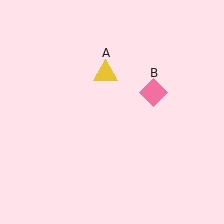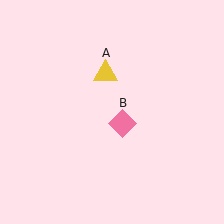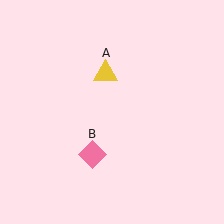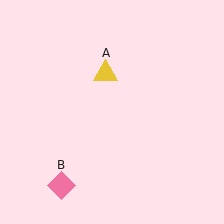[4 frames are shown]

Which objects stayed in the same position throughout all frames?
Yellow triangle (object A) remained stationary.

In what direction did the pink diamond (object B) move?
The pink diamond (object B) moved down and to the left.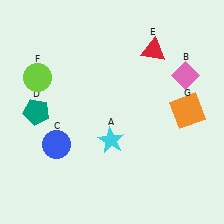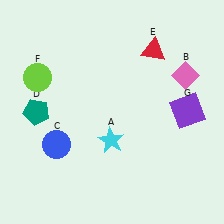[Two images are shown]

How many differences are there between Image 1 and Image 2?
There is 1 difference between the two images.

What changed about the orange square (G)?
In Image 1, G is orange. In Image 2, it changed to purple.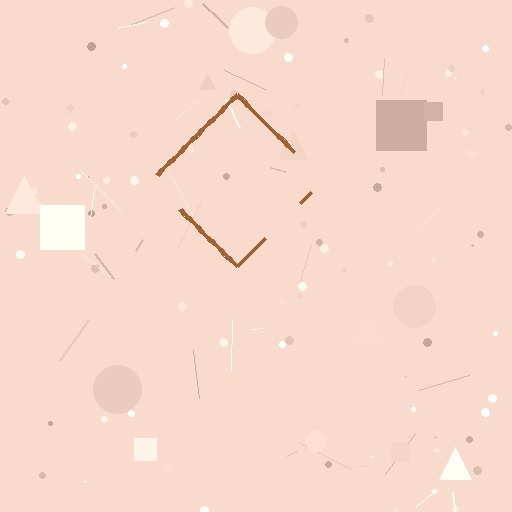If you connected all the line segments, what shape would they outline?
They would outline a diamond.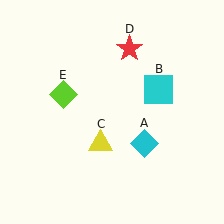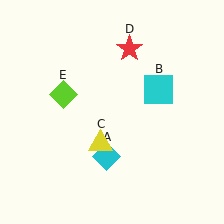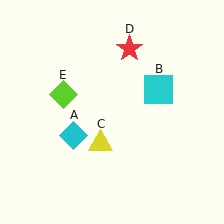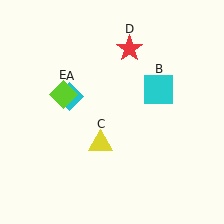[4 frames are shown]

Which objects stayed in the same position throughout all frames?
Cyan square (object B) and yellow triangle (object C) and red star (object D) and lime diamond (object E) remained stationary.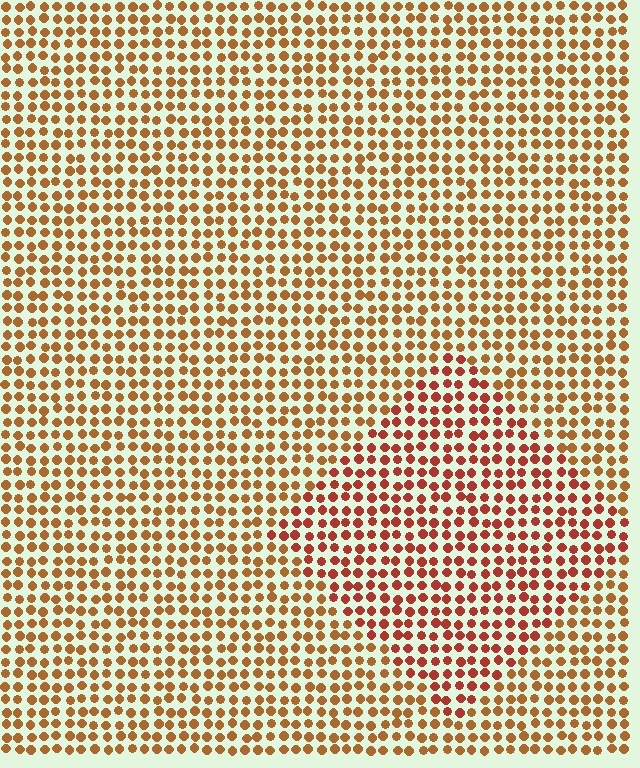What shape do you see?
I see a diamond.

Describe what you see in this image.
The image is filled with small brown elements in a uniform arrangement. A diamond-shaped region is visible where the elements are tinted to a slightly different hue, forming a subtle color boundary.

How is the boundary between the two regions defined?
The boundary is defined purely by a slight shift in hue (about 26 degrees). Spacing, size, and orientation are identical on both sides.